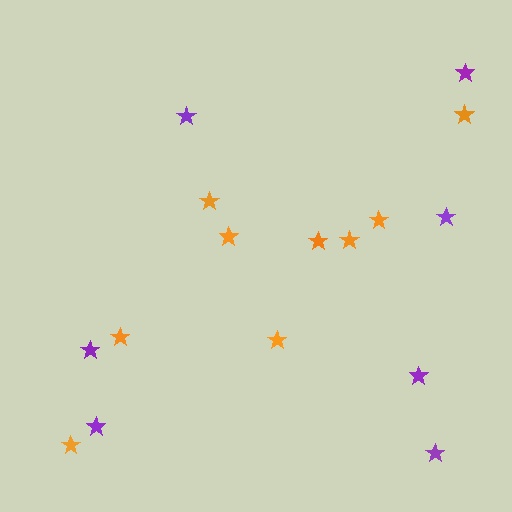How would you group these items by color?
There are 2 groups: one group of orange stars (9) and one group of purple stars (7).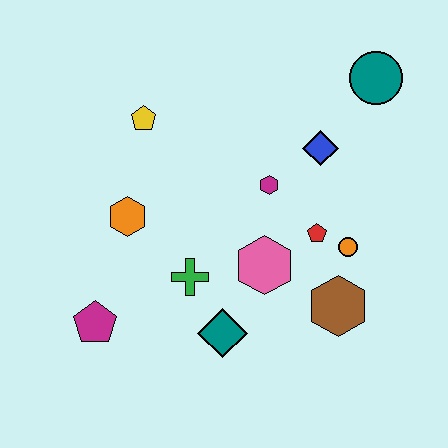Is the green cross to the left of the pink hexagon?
Yes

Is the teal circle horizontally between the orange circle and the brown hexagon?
No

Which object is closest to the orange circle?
The red pentagon is closest to the orange circle.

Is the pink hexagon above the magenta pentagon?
Yes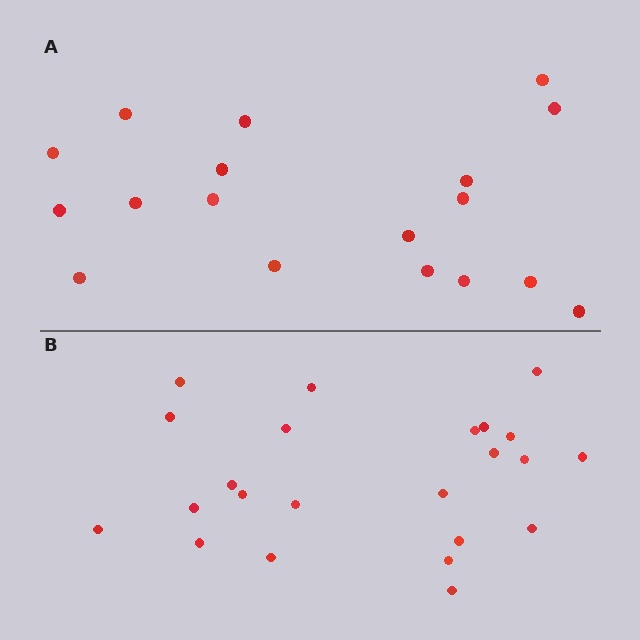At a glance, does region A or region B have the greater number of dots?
Region B (the bottom region) has more dots.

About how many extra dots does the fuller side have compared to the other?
Region B has about 5 more dots than region A.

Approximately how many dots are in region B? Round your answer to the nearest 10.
About 20 dots. (The exact count is 23, which rounds to 20.)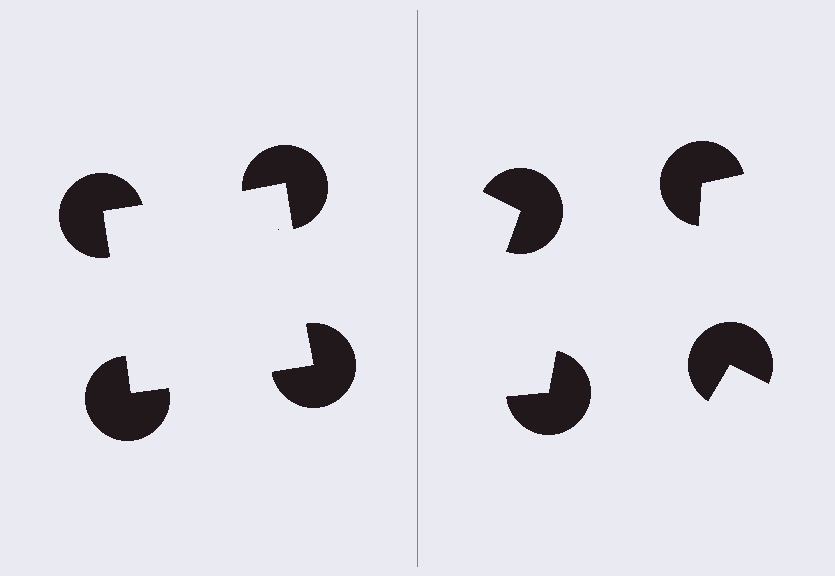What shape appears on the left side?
An illusory square.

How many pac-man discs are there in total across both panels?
8 — 4 on each side.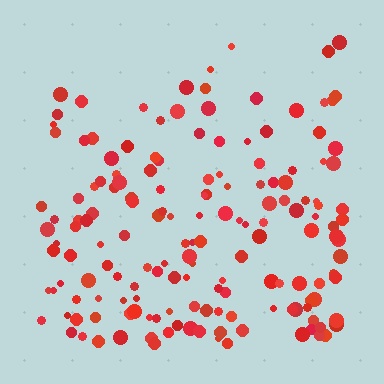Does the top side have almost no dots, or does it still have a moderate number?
Still a moderate number, just noticeably fewer than the bottom.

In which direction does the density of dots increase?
From top to bottom, with the bottom side densest.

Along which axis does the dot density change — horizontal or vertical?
Vertical.